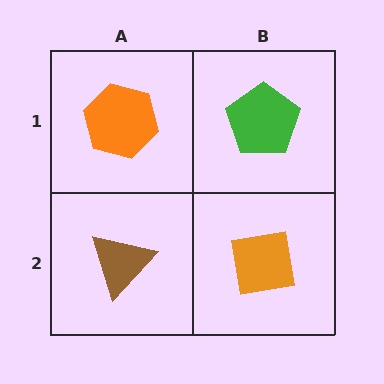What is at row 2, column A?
A brown triangle.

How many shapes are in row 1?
2 shapes.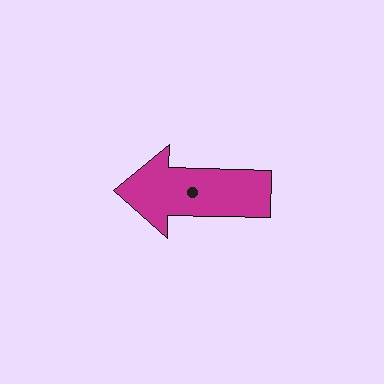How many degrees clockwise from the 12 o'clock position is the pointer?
Approximately 271 degrees.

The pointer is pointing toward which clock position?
Roughly 9 o'clock.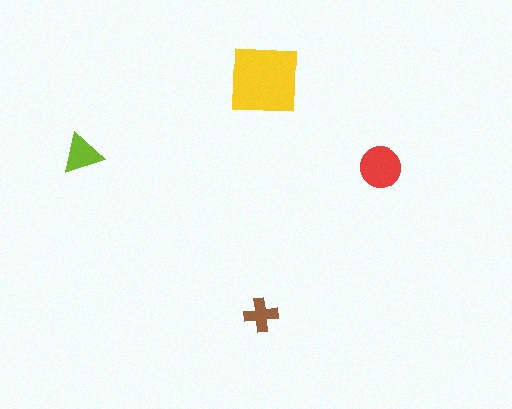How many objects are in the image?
There are 4 objects in the image.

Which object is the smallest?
The brown cross.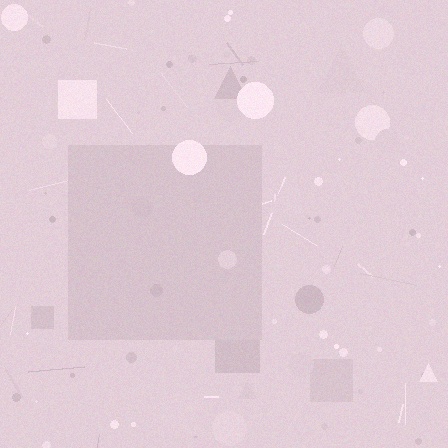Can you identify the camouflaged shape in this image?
The camouflaged shape is a square.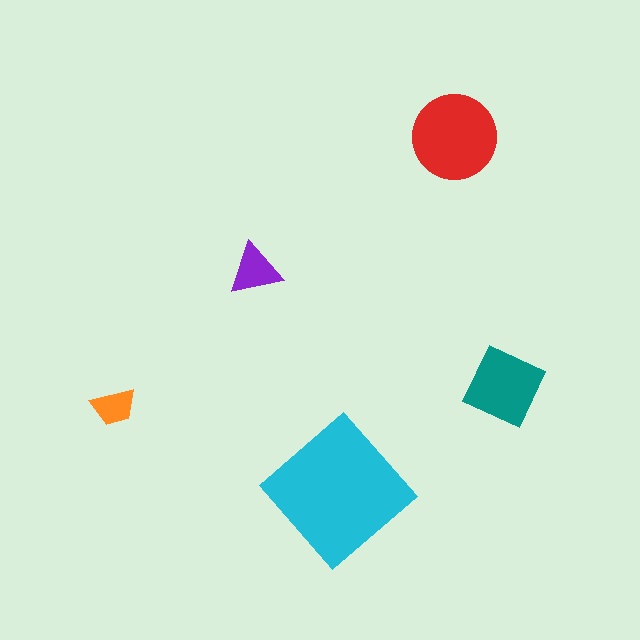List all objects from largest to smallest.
The cyan diamond, the red circle, the teal diamond, the purple triangle, the orange trapezoid.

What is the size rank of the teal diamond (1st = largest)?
3rd.